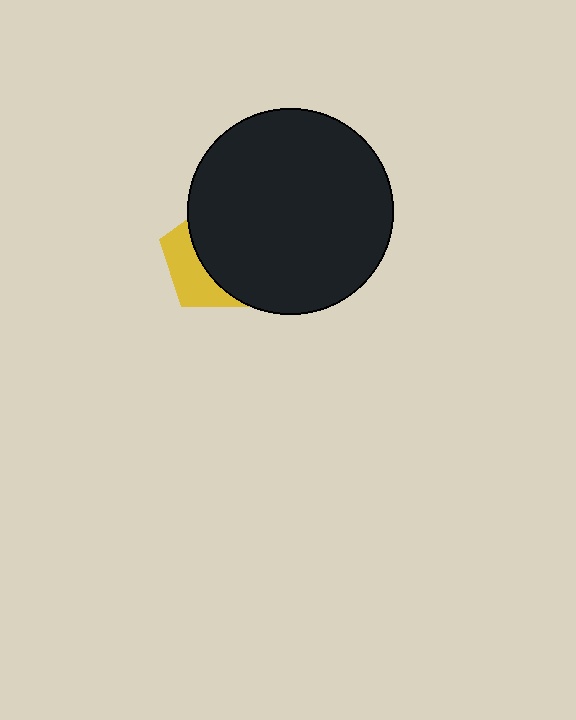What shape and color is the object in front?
The object in front is a black circle.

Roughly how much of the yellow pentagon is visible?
A small part of it is visible (roughly 37%).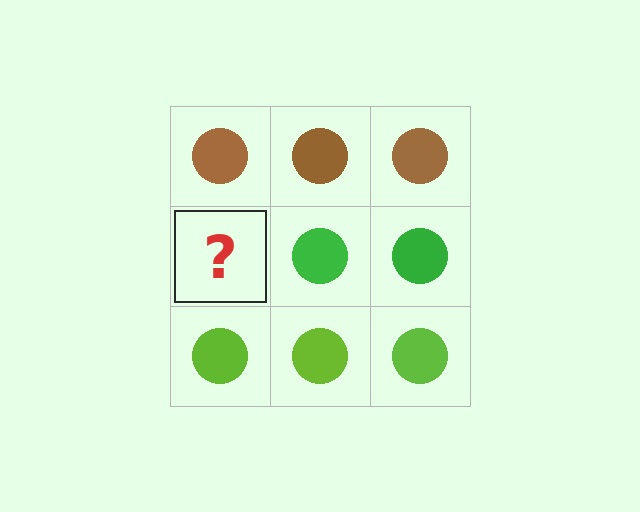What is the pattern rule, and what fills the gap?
The rule is that each row has a consistent color. The gap should be filled with a green circle.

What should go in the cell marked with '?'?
The missing cell should contain a green circle.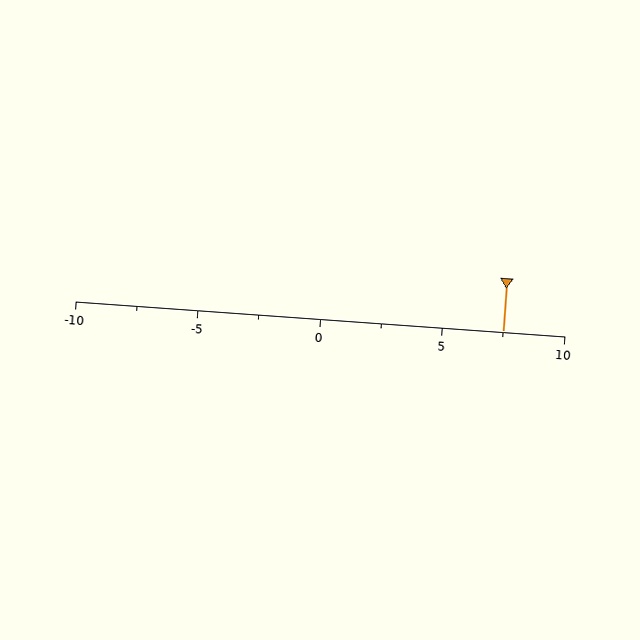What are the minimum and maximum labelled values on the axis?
The axis runs from -10 to 10.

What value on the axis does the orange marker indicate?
The marker indicates approximately 7.5.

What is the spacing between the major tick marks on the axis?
The major ticks are spaced 5 apart.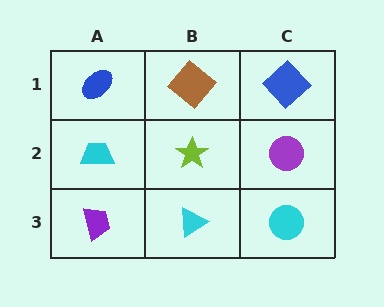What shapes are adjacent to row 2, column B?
A brown diamond (row 1, column B), a cyan triangle (row 3, column B), a cyan trapezoid (row 2, column A), a purple circle (row 2, column C).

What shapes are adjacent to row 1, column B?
A lime star (row 2, column B), a blue ellipse (row 1, column A), a blue diamond (row 1, column C).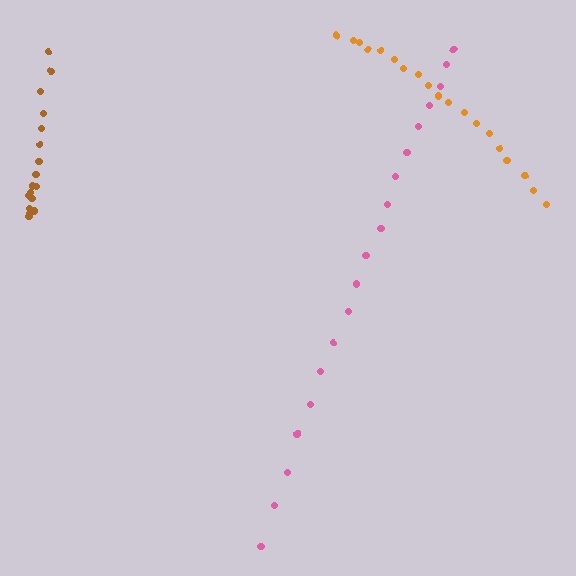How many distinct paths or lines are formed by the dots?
There are 3 distinct paths.